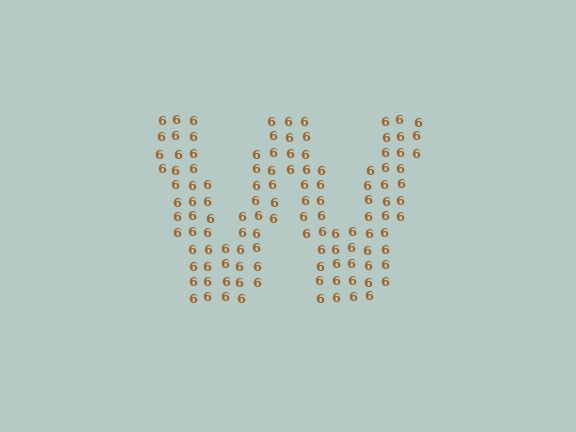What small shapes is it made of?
It is made of small digit 6's.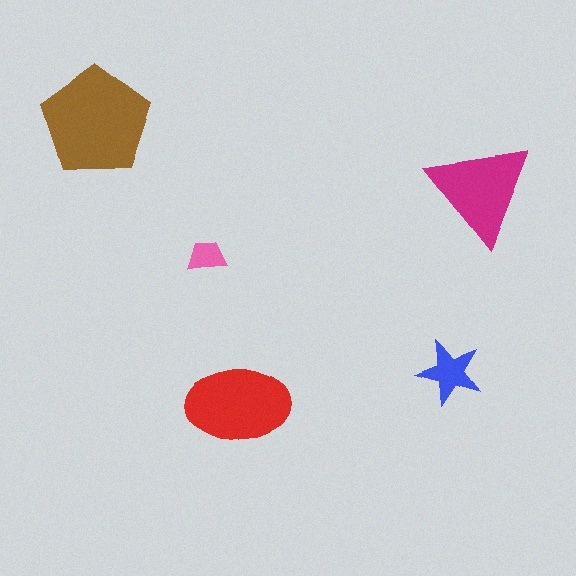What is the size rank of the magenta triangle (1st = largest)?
3rd.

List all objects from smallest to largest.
The pink trapezoid, the blue star, the magenta triangle, the red ellipse, the brown pentagon.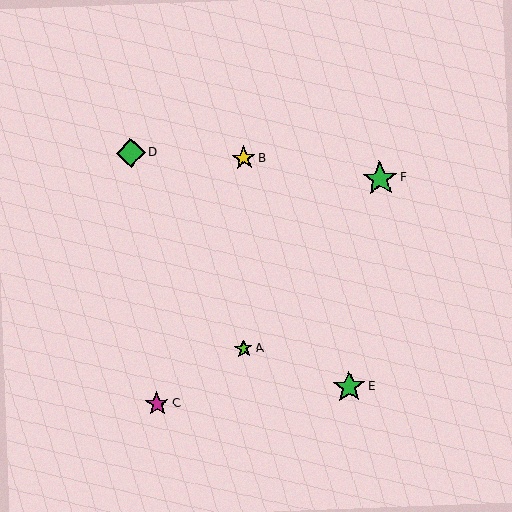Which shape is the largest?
The green star (labeled F) is the largest.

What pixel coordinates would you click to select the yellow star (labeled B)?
Click at (244, 158) to select the yellow star B.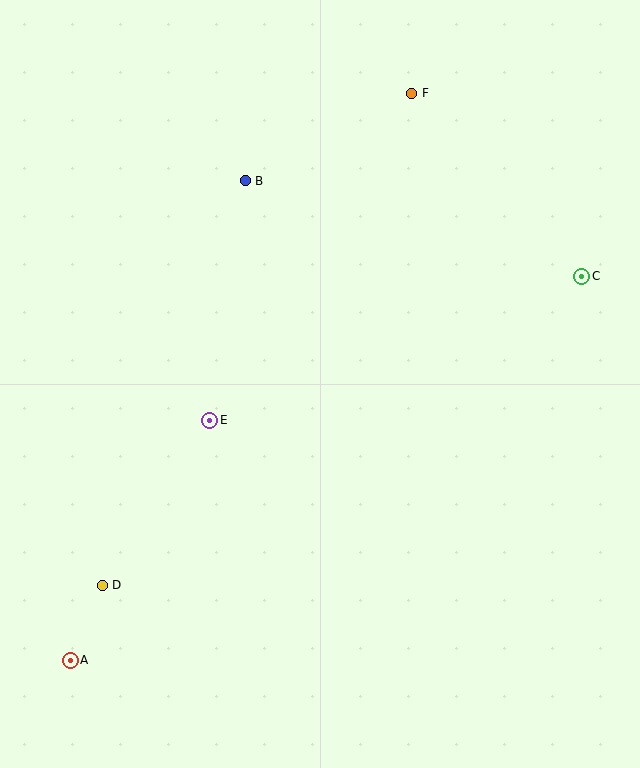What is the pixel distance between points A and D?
The distance between A and D is 82 pixels.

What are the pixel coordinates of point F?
Point F is at (412, 93).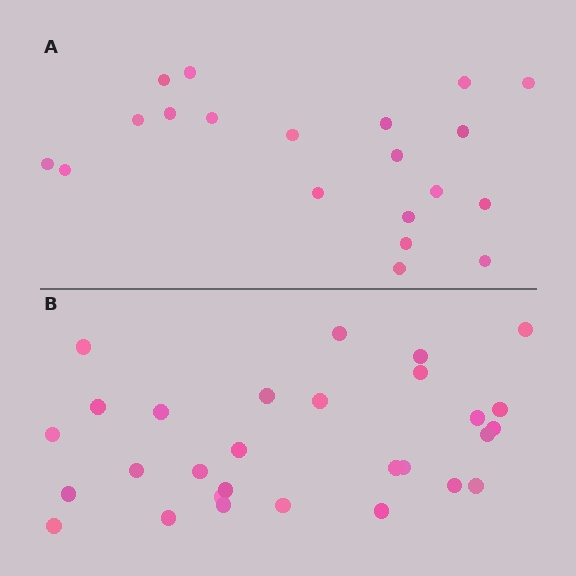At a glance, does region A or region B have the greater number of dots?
Region B (the bottom region) has more dots.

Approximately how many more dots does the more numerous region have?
Region B has roughly 8 or so more dots than region A.